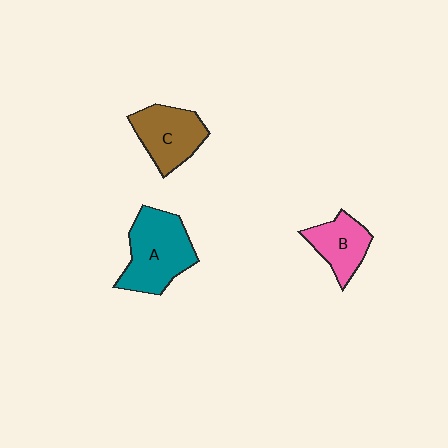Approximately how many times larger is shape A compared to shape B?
Approximately 1.6 times.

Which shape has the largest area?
Shape A (teal).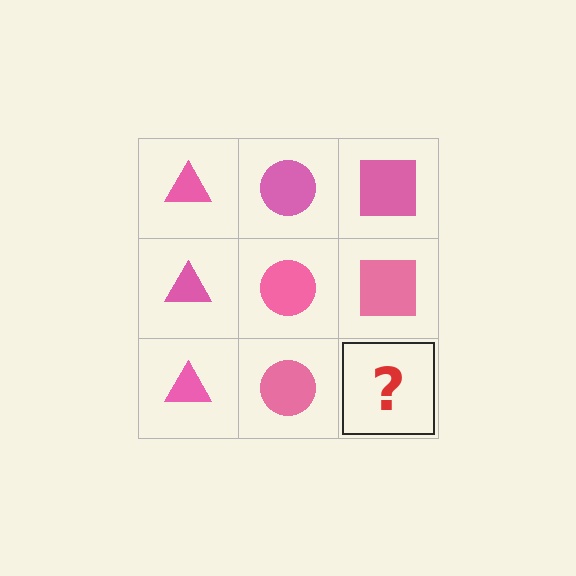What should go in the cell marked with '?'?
The missing cell should contain a pink square.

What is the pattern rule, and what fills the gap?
The rule is that each column has a consistent shape. The gap should be filled with a pink square.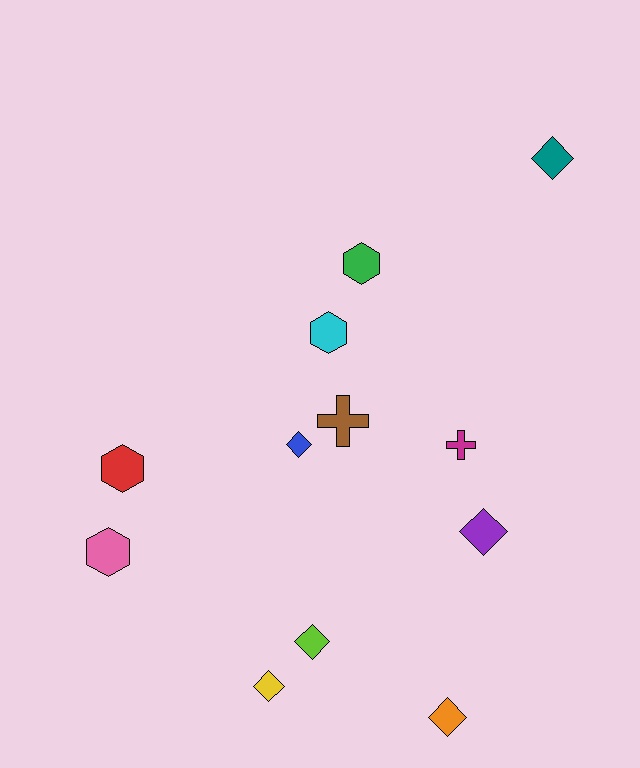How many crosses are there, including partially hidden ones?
There are 2 crosses.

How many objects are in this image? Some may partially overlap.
There are 12 objects.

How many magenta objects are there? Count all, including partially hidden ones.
There is 1 magenta object.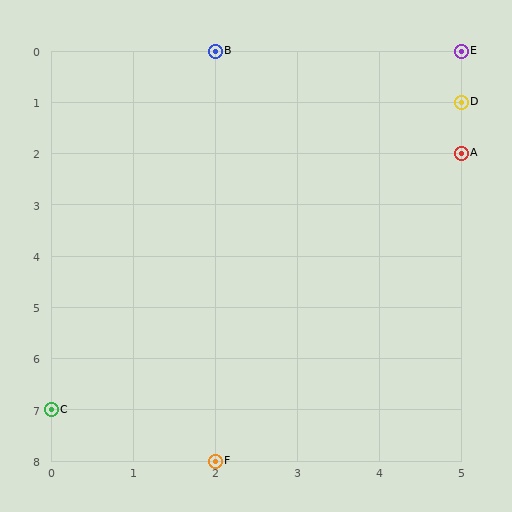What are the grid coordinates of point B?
Point B is at grid coordinates (2, 0).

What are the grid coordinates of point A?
Point A is at grid coordinates (5, 2).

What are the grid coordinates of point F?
Point F is at grid coordinates (2, 8).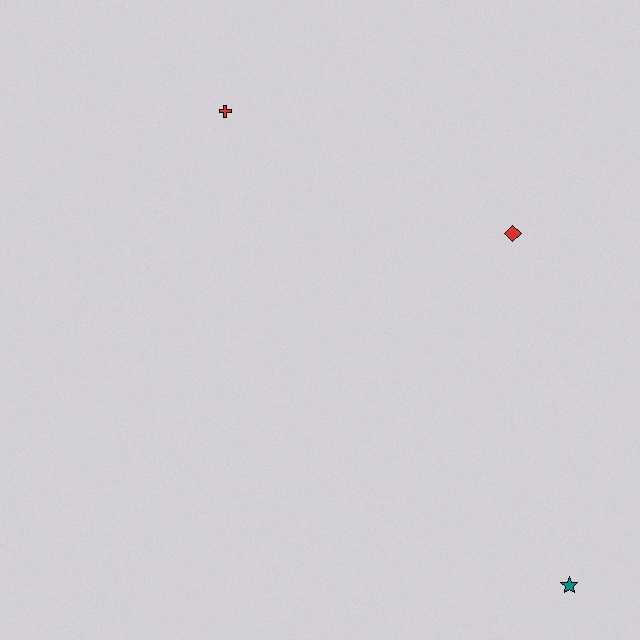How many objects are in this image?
There are 3 objects.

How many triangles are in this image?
There are no triangles.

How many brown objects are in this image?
There are no brown objects.